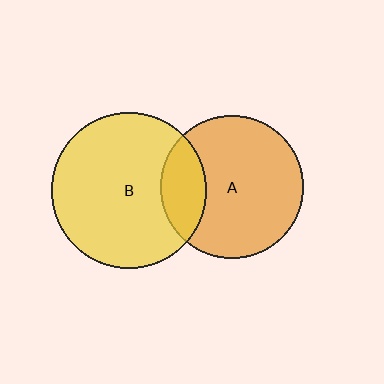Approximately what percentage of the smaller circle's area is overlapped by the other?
Approximately 20%.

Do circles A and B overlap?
Yes.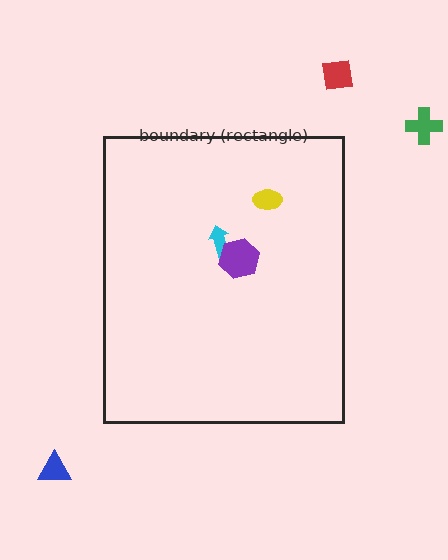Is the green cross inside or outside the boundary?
Outside.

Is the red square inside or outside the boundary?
Outside.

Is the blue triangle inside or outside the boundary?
Outside.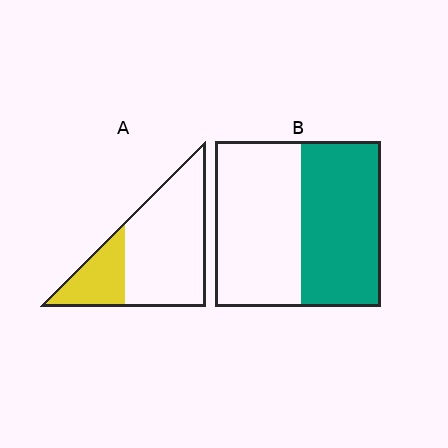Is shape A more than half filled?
No.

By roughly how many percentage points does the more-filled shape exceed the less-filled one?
By roughly 20 percentage points (B over A).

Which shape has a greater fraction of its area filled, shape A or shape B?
Shape B.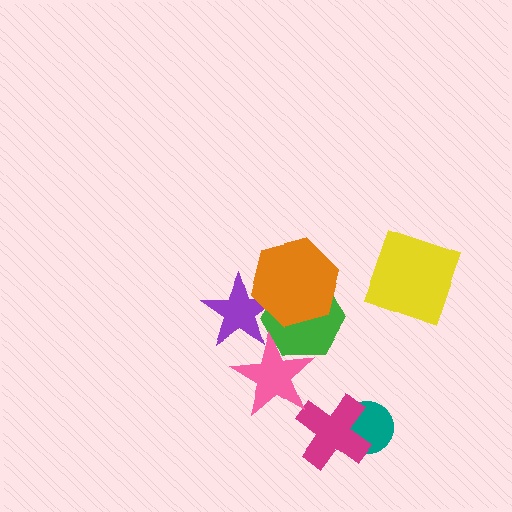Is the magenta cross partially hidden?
No, no other shape covers it.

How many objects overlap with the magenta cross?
1 object overlaps with the magenta cross.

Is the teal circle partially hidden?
Yes, it is partially covered by another shape.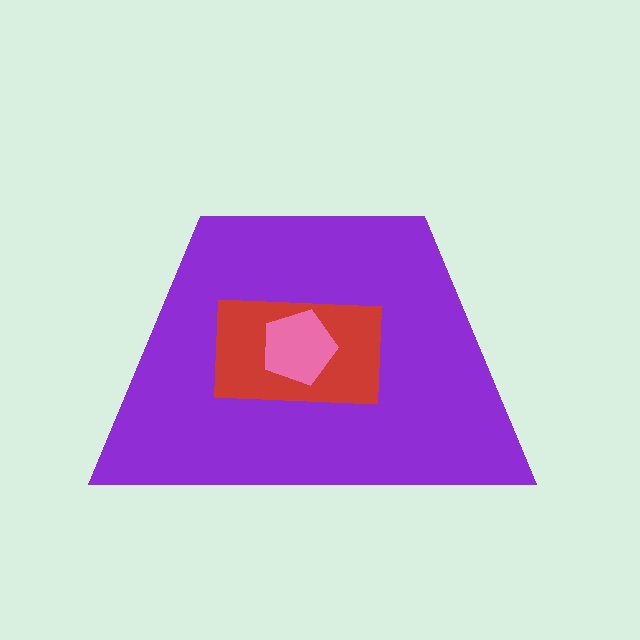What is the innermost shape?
The pink pentagon.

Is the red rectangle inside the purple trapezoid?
Yes.